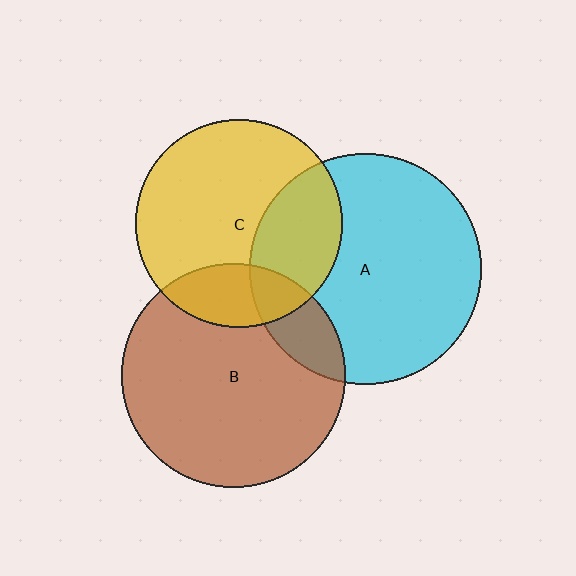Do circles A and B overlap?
Yes.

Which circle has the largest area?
Circle A (cyan).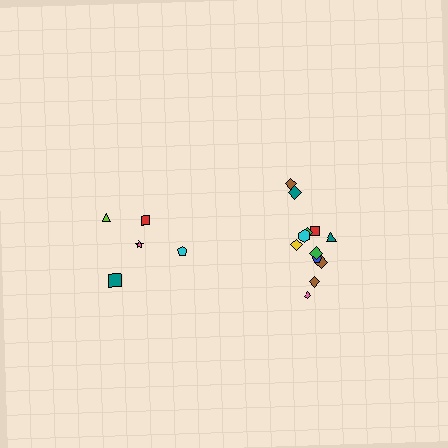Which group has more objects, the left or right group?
The right group.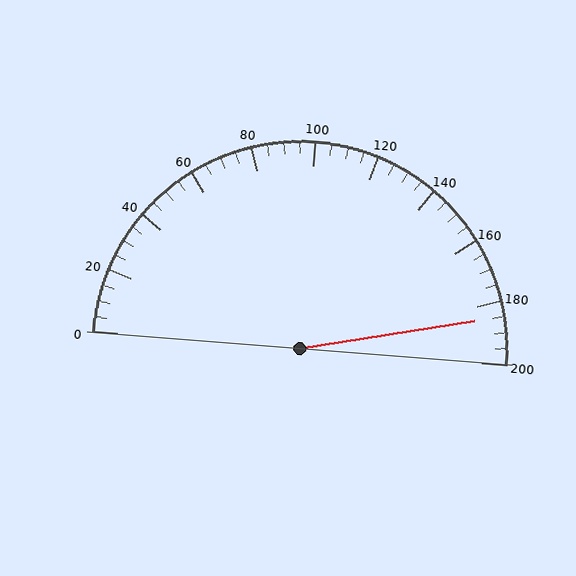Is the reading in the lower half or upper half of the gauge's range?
The reading is in the upper half of the range (0 to 200).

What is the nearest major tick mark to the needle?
The nearest major tick mark is 180.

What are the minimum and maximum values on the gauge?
The gauge ranges from 0 to 200.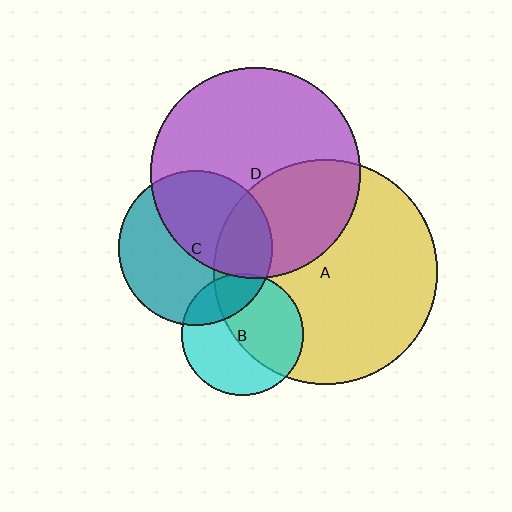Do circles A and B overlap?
Yes.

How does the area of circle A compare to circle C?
Approximately 2.1 times.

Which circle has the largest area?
Circle A (yellow).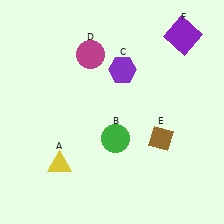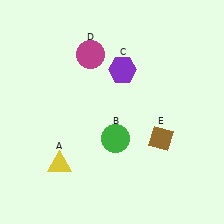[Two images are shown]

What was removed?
The purple square (F) was removed in Image 2.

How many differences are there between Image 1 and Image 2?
There is 1 difference between the two images.